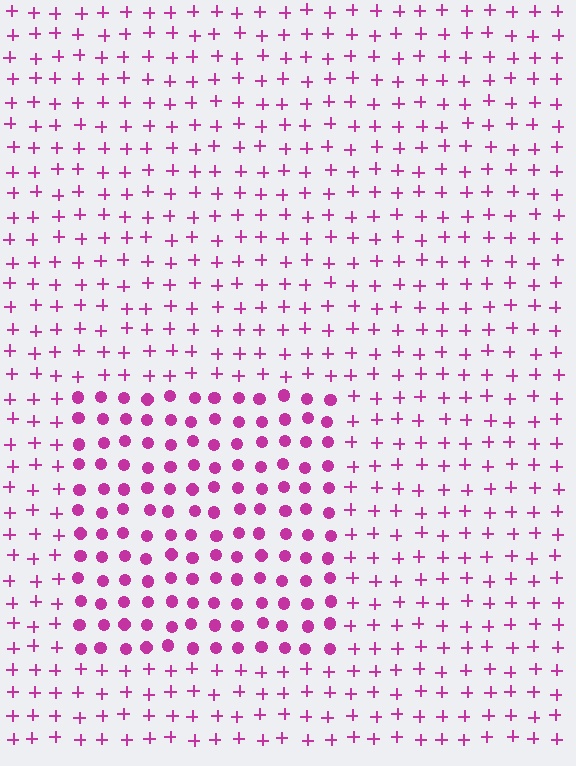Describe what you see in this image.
The image is filled with small magenta elements arranged in a uniform grid. A rectangle-shaped region contains circles, while the surrounding area contains plus signs. The boundary is defined purely by the change in element shape.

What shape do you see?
I see a rectangle.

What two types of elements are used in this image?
The image uses circles inside the rectangle region and plus signs outside it.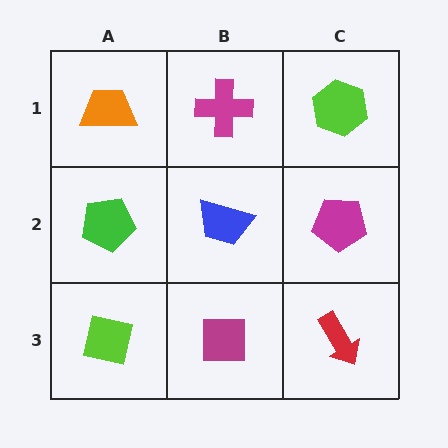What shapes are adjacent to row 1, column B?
A blue trapezoid (row 2, column B), an orange trapezoid (row 1, column A), a lime hexagon (row 1, column C).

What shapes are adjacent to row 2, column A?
An orange trapezoid (row 1, column A), a lime square (row 3, column A), a blue trapezoid (row 2, column B).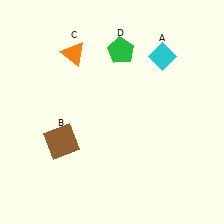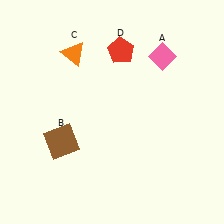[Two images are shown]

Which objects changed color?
A changed from cyan to pink. D changed from green to red.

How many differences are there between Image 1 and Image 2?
There are 2 differences between the two images.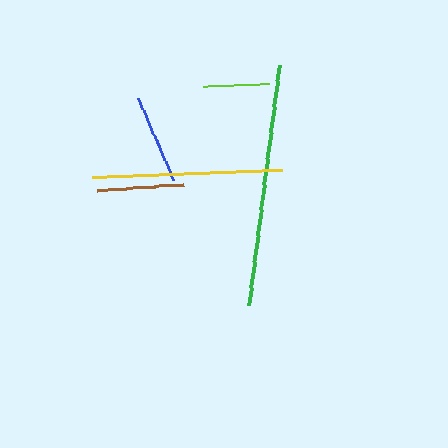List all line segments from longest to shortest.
From longest to shortest: green, yellow, blue, brown, lime.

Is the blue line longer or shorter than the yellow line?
The yellow line is longer than the blue line.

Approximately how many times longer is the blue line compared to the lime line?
The blue line is approximately 1.4 times the length of the lime line.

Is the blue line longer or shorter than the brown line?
The blue line is longer than the brown line.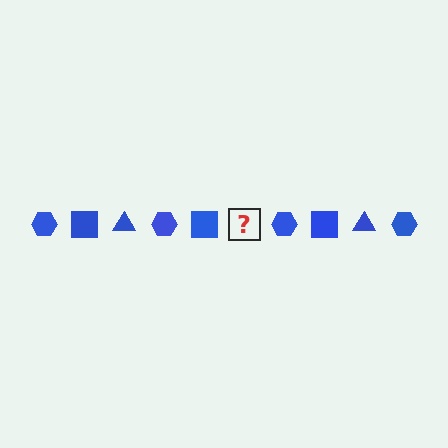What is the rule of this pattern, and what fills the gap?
The rule is that the pattern cycles through hexagon, square, triangle shapes in blue. The gap should be filled with a blue triangle.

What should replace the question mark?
The question mark should be replaced with a blue triangle.